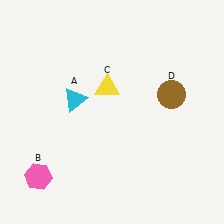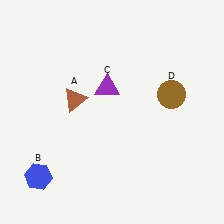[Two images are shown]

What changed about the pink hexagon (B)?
In Image 1, B is pink. In Image 2, it changed to blue.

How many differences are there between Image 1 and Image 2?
There are 3 differences between the two images.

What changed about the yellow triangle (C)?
In Image 1, C is yellow. In Image 2, it changed to purple.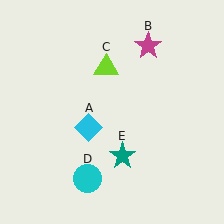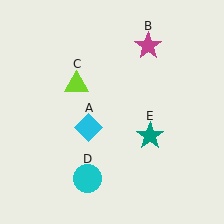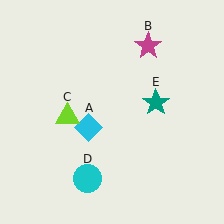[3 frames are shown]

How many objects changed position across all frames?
2 objects changed position: lime triangle (object C), teal star (object E).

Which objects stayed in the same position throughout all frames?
Cyan diamond (object A) and magenta star (object B) and cyan circle (object D) remained stationary.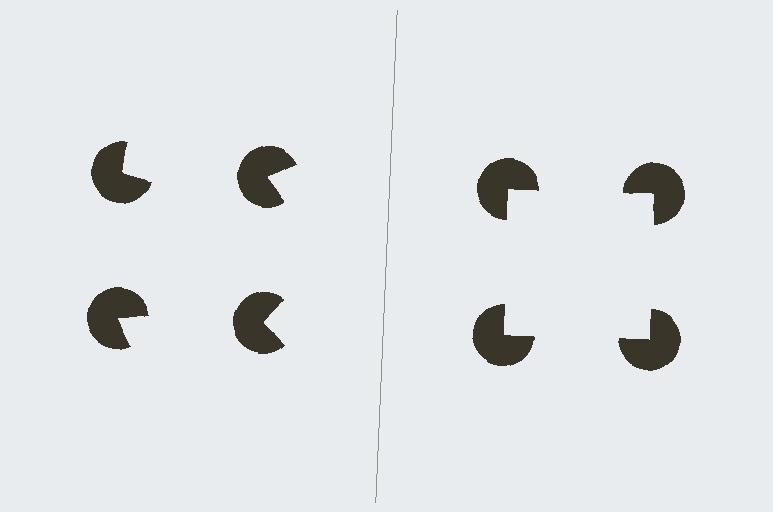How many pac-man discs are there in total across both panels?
8 — 4 on each side.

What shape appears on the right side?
An illusory square.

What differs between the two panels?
The pac-man discs are positioned identically on both sides; only the wedge orientations differ. On the right they align to a square; on the left they are misaligned.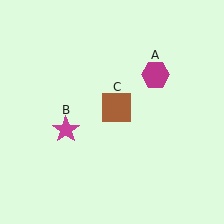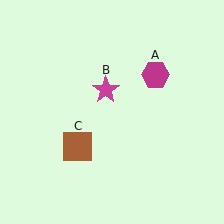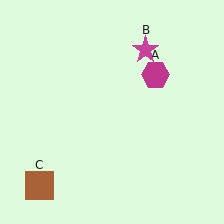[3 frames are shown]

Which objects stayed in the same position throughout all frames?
Magenta hexagon (object A) remained stationary.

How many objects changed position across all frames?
2 objects changed position: magenta star (object B), brown square (object C).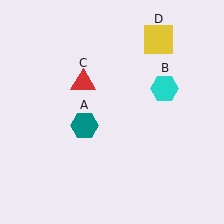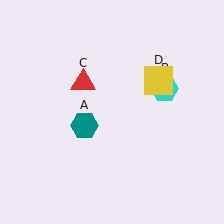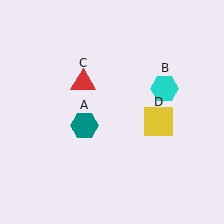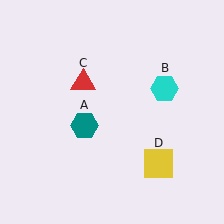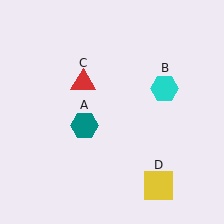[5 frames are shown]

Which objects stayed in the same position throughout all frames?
Teal hexagon (object A) and cyan hexagon (object B) and red triangle (object C) remained stationary.